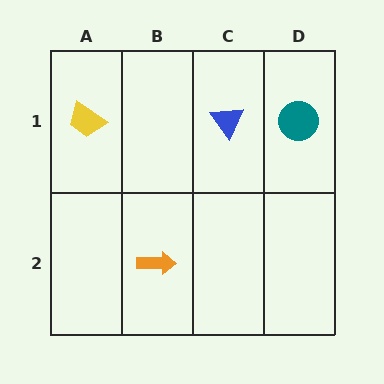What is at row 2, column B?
An orange arrow.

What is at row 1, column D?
A teal circle.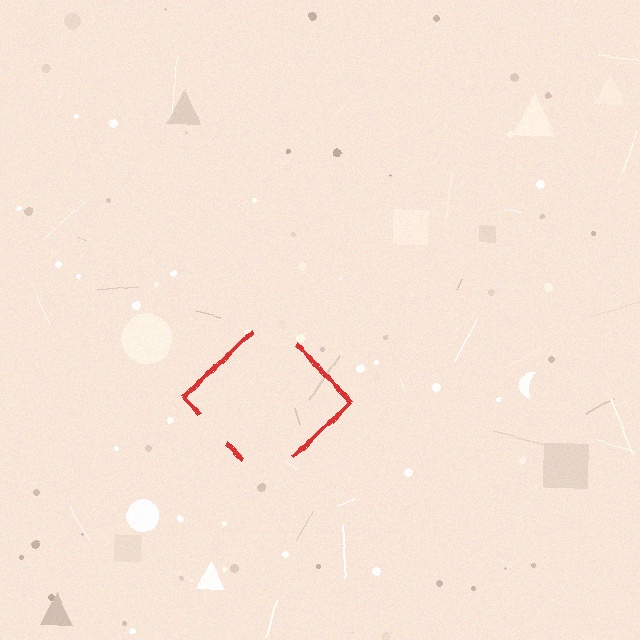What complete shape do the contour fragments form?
The contour fragments form a diamond.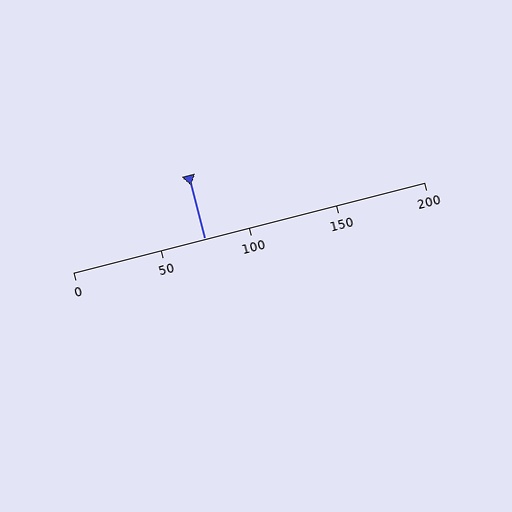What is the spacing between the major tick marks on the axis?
The major ticks are spaced 50 apart.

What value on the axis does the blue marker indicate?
The marker indicates approximately 75.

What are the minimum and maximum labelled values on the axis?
The axis runs from 0 to 200.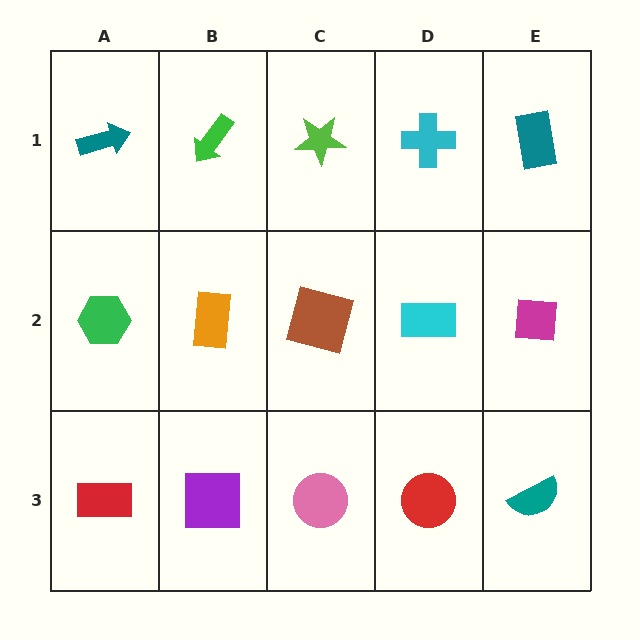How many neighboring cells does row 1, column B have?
3.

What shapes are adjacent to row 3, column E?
A magenta square (row 2, column E), a red circle (row 3, column D).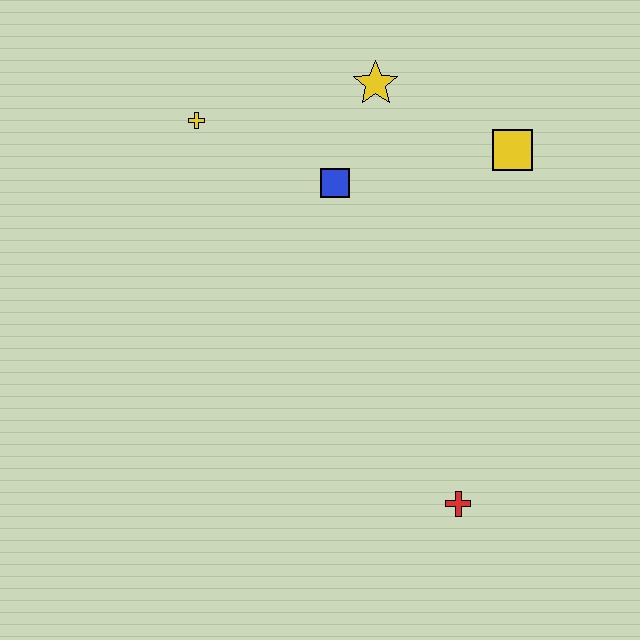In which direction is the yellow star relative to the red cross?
The yellow star is above the red cross.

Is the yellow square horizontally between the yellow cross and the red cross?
No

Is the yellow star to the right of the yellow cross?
Yes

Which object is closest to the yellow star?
The blue square is closest to the yellow star.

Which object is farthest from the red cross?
The yellow cross is farthest from the red cross.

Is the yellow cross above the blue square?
Yes